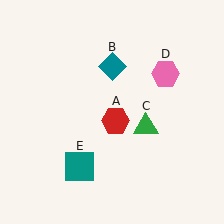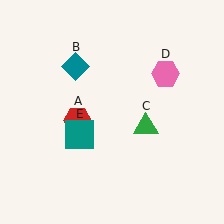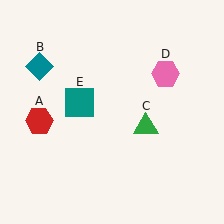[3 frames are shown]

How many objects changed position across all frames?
3 objects changed position: red hexagon (object A), teal diamond (object B), teal square (object E).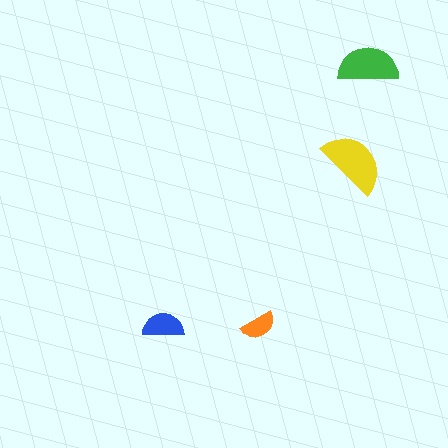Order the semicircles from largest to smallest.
the yellow one, the green one, the blue one, the orange one.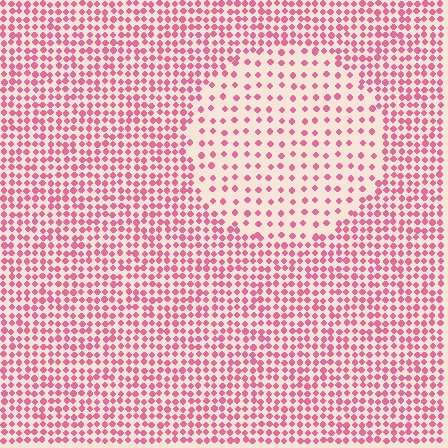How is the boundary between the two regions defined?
The boundary is defined by a change in element density (approximately 2.2x ratio). All elements are the same color, size, and shape.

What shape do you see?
I see a circle.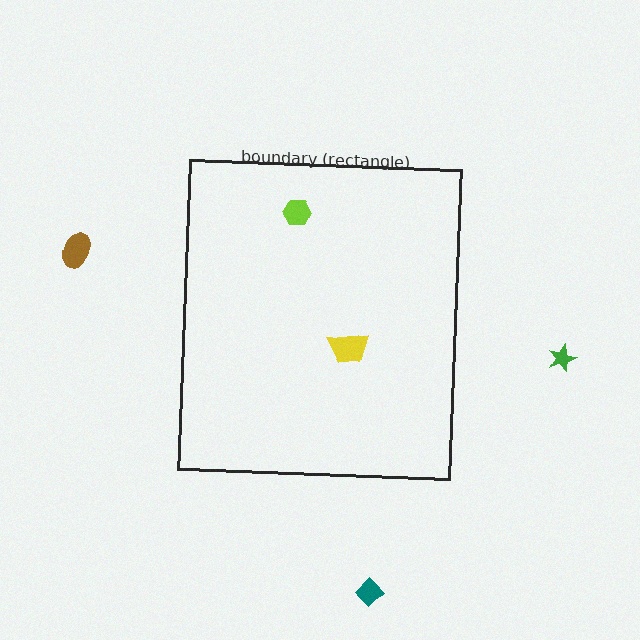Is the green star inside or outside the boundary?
Outside.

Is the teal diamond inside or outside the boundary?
Outside.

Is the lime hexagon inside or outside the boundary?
Inside.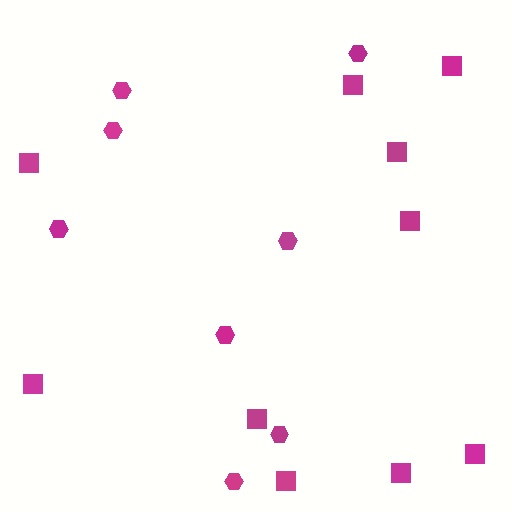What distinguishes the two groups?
There are 2 groups: one group of squares (10) and one group of hexagons (8).